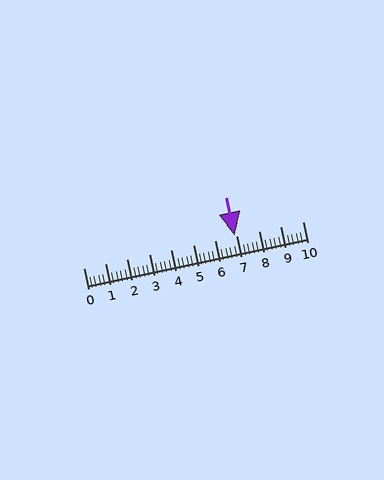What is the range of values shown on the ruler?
The ruler shows values from 0 to 10.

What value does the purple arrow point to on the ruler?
The purple arrow points to approximately 6.9.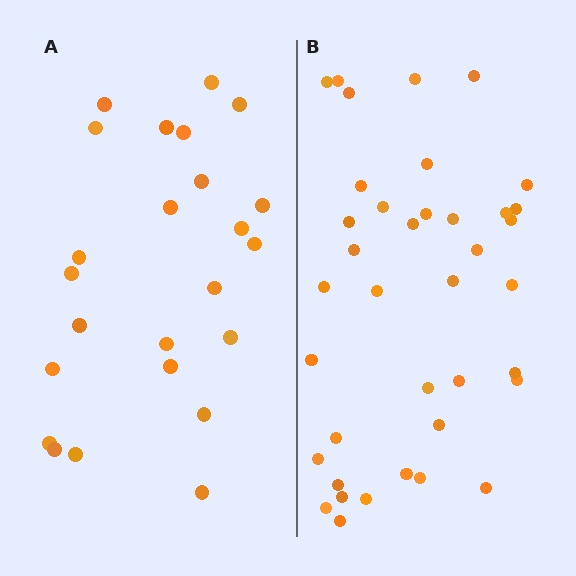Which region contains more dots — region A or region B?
Region B (the right region) has more dots.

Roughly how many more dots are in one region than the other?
Region B has approximately 15 more dots than region A.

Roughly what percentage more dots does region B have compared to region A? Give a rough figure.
About 60% more.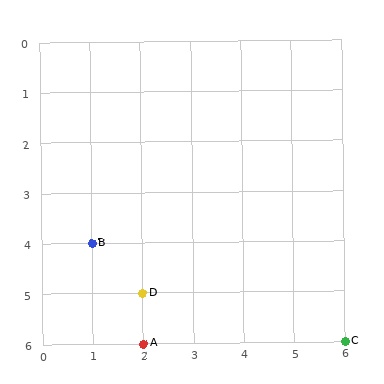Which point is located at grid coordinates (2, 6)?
Point A is at (2, 6).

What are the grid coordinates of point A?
Point A is at grid coordinates (2, 6).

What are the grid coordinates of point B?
Point B is at grid coordinates (1, 4).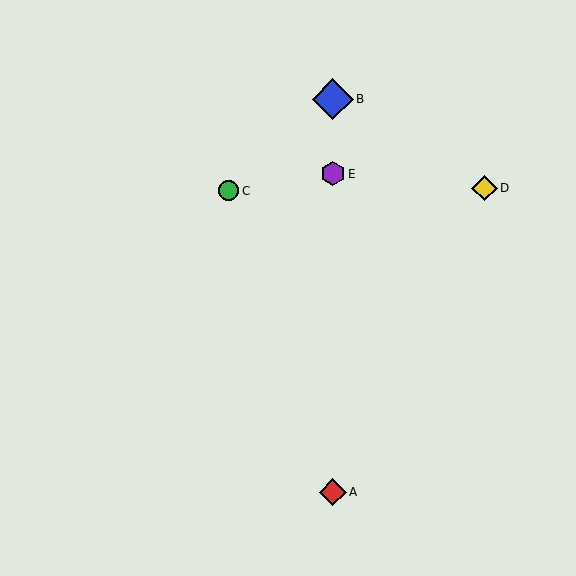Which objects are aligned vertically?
Objects A, B, E are aligned vertically.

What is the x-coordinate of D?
Object D is at x≈484.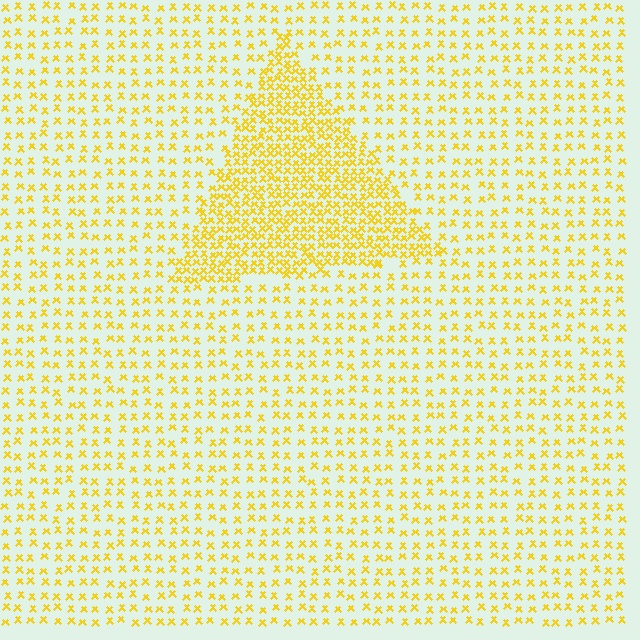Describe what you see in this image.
The image contains small yellow elements arranged at two different densities. A triangle-shaped region is visible where the elements are more densely packed than the surrounding area.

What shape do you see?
I see a triangle.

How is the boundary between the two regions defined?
The boundary is defined by a change in element density (approximately 2.4x ratio). All elements are the same color, size, and shape.